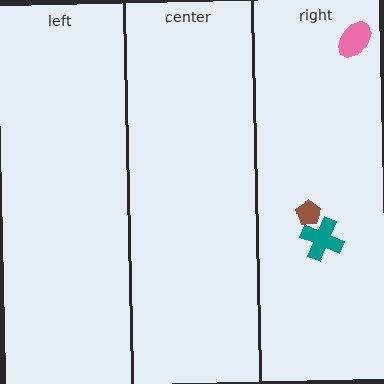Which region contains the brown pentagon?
The right region.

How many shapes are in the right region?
3.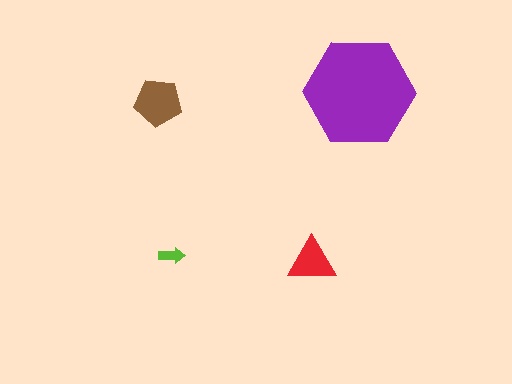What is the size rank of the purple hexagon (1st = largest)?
1st.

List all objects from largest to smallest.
The purple hexagon, the brown pentagon, the red triangle, the lime arrow.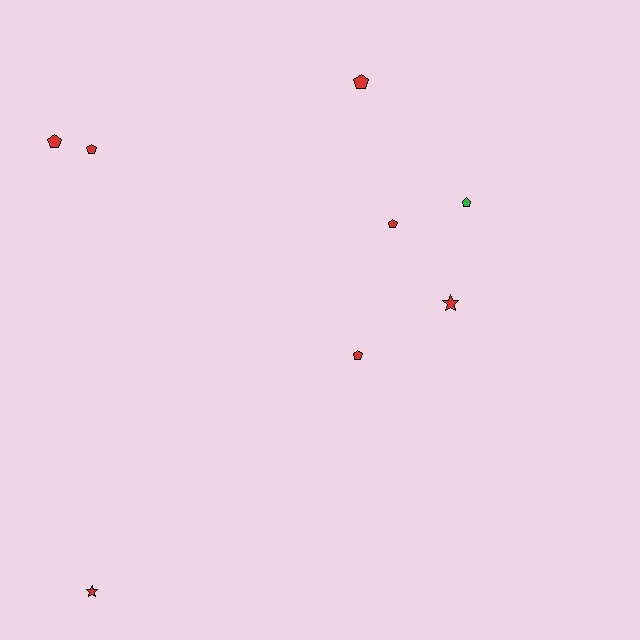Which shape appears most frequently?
Pentagon, with 6 objects.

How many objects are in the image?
There are 8 objects.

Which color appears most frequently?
Red, with 7 objects.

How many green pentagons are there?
There is 1 green pentagon.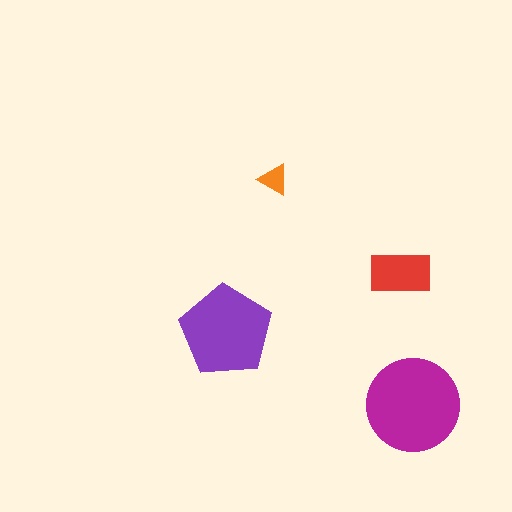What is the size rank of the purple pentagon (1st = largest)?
2nd.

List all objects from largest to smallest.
The magenta circle, the purple pentagon, the red rectangle, the orange triangle.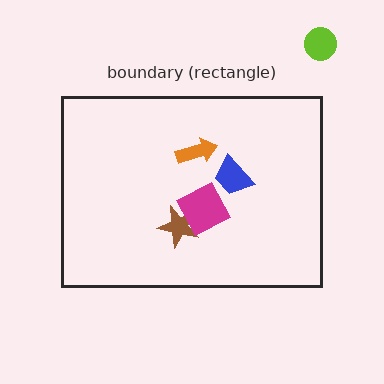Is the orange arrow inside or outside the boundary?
Inside.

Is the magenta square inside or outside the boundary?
Inside.